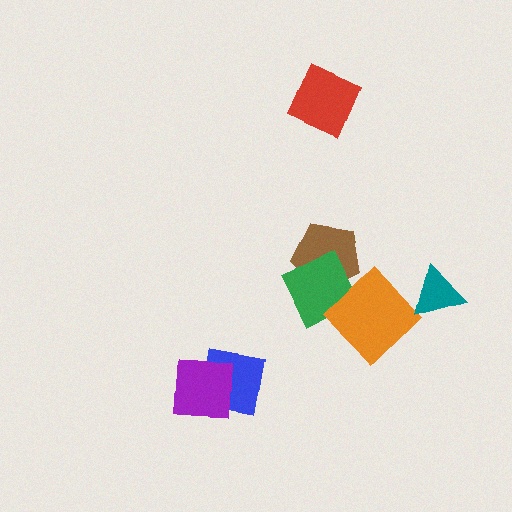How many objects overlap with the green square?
2 objects overlap with the green square.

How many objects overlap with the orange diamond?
3 objects overlap with the orange diamond.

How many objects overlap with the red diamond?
0 objects overlap with the red diamond.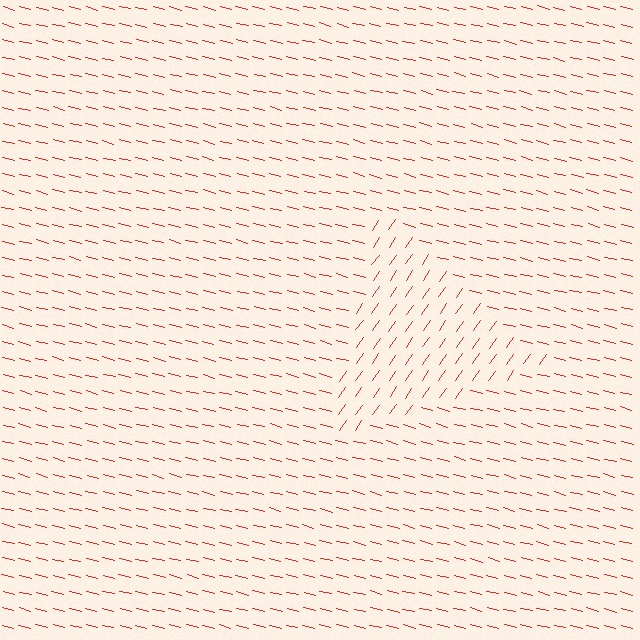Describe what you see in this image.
The image is filled with small red line segments. A triangle region in the image has lines oriented differently from the surrounding lines, creating a visible texture boundary.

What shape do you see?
I see a triangle.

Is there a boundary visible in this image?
Yes, there is a texture boundary formed by a change in line orientation.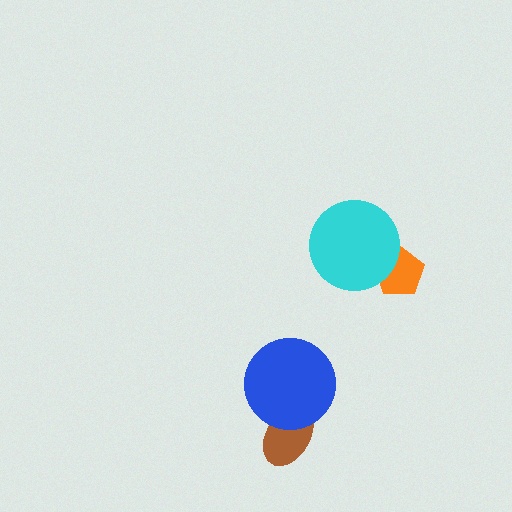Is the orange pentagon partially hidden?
Yes, it is partially covered by another shape.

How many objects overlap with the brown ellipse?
1 object overlaps with the brown ellipse.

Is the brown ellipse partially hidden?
Yes, it is partially covered by another shape.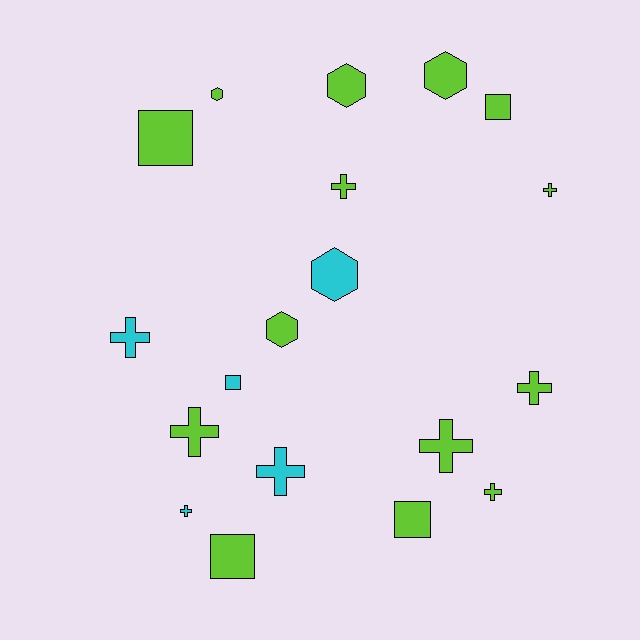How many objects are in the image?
There are 19 objects.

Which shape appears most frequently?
Cross, with 9 objects.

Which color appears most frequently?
Lime, with 14 objects.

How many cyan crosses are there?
There are 3 cyan crosses.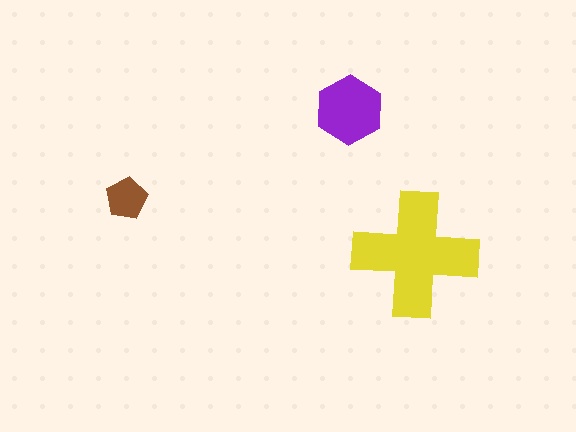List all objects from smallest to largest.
The brown pentagon, the purple hexagon, the yellow cross.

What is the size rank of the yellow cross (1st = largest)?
1st.